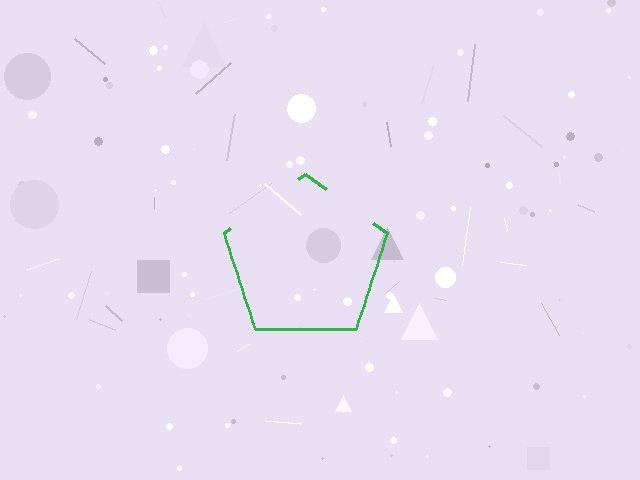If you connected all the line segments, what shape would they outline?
They would outline a pentagon.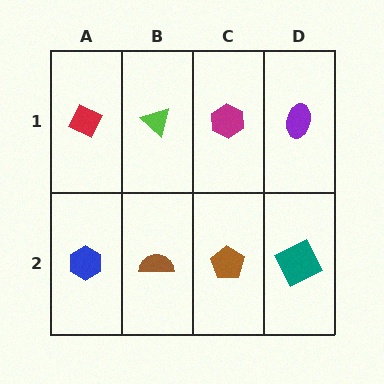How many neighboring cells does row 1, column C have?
3.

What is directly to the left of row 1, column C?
A lime triangle.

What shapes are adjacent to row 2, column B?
A lime triangle (row 1, column B), a blue hexagon (row 2, column A), a brown pentagon (row 2, column C).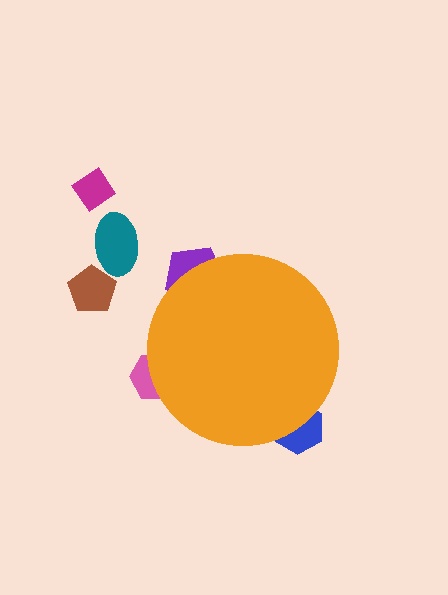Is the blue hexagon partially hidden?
Yes, the blue hexagon is partially hidden behind the orange circle.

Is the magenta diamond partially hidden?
No, the magenta diamond is fully visible.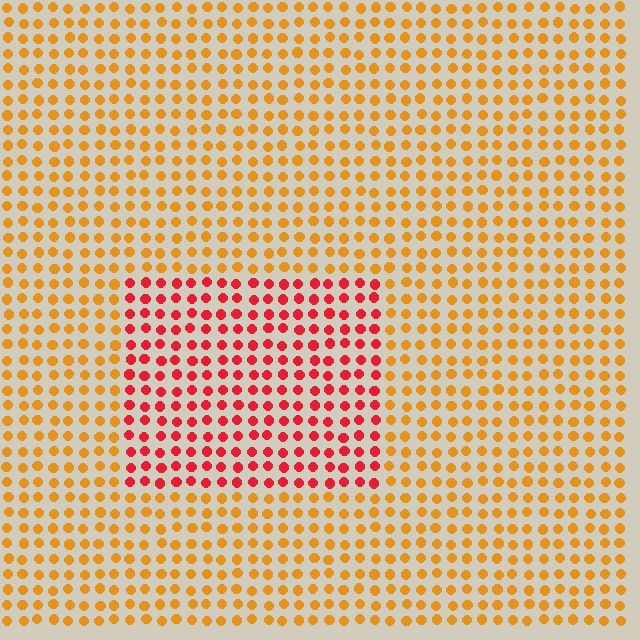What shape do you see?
I see a rectangle.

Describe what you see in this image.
The image is filled with small orange elements in a uniform arrangement. A rectangle-shaped region is visible where the elements are tinted to a slightly different hue, forming a subtle color boundary.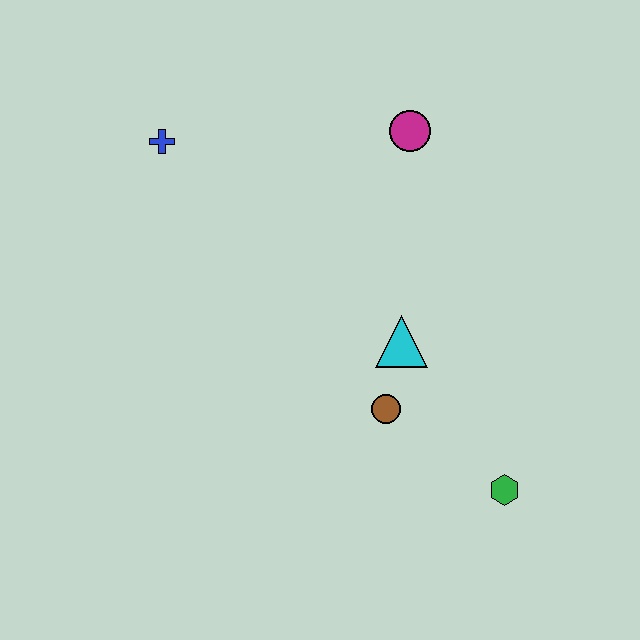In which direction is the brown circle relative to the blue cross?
The brown circle is below the blue cross.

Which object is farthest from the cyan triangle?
The blue cross is farthest from the cyan triangle.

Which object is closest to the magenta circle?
The cyan triangle is closest to the magenta circle.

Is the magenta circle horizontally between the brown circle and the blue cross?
No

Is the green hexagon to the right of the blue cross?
Yes